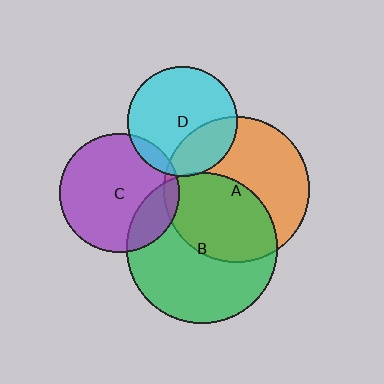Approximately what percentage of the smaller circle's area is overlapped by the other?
Approximately 5%.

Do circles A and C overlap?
Yes.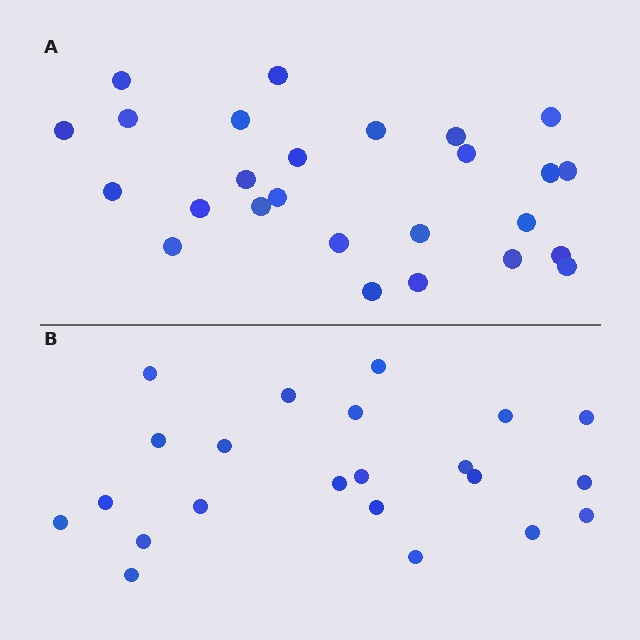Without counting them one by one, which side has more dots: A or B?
Region A (the top region) has more dots.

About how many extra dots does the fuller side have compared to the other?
Region A has about 4 more dots than region B.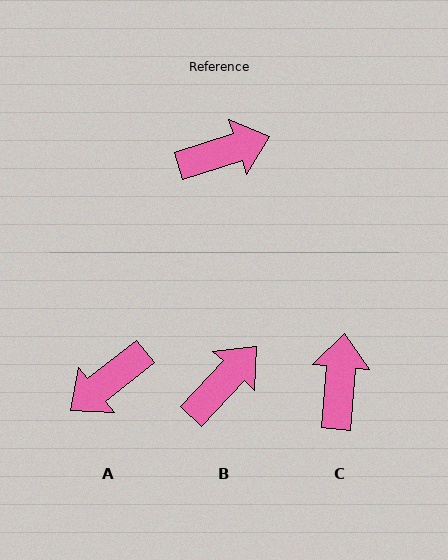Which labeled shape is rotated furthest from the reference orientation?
A, about 159 degrees away.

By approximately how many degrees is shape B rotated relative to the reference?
Approximately 29 degrees counter-clockwise.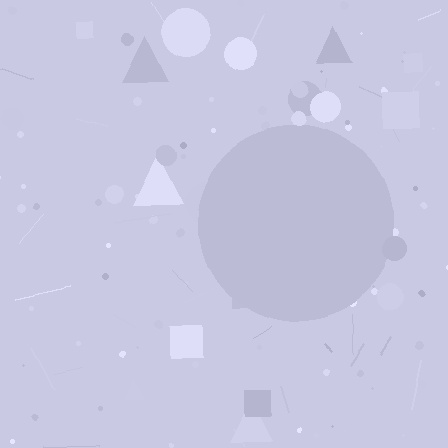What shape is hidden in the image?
A circle is hidden in the image.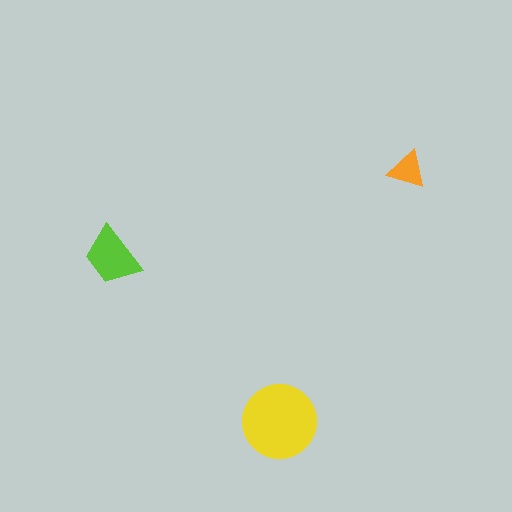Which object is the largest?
The yellow circle.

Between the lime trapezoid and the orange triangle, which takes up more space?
The lime trapezoid.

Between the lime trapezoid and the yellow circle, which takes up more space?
The yellow circle.